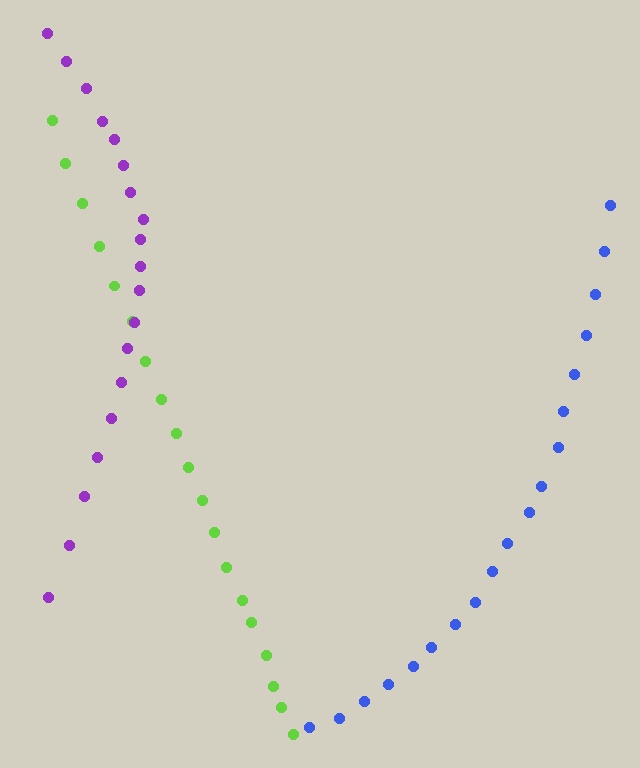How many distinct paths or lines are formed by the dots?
There are 3 distinct paths.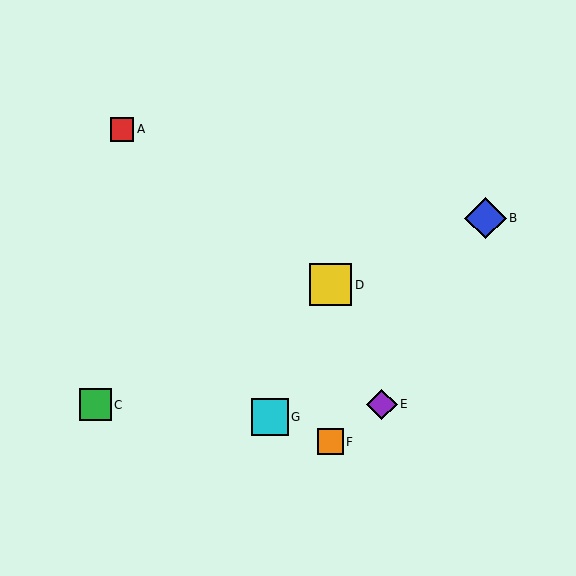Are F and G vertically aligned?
No, F is at x≈330 and G is at x≈270.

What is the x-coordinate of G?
Object G is at x≈270.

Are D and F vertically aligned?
Yes, both are at x≈330.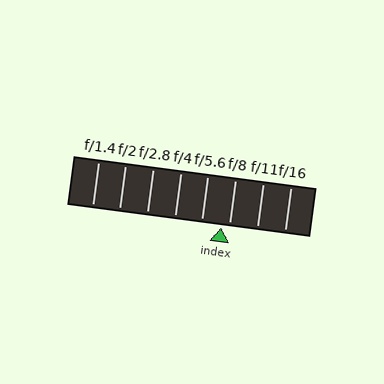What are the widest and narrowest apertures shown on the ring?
The widest aperture shown is f/1.4 and the narrowest is f/16.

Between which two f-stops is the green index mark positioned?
The index mark is between f/5.6 and f/8.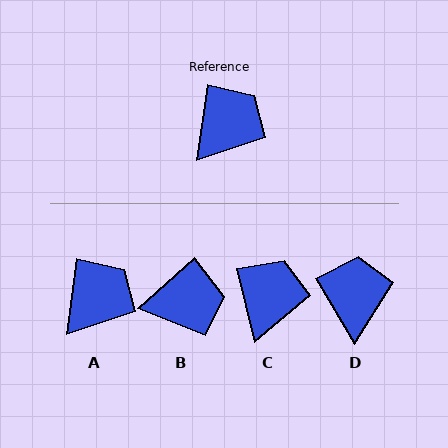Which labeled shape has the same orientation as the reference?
A.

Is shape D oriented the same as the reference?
No, it is off by about 39 degrees.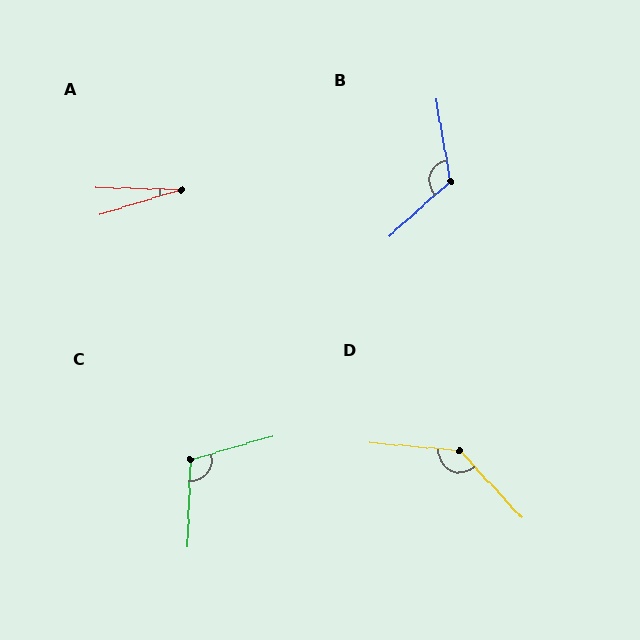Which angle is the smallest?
A, at approximately 19 degrees.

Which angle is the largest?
D, at approximately 138 degrees.